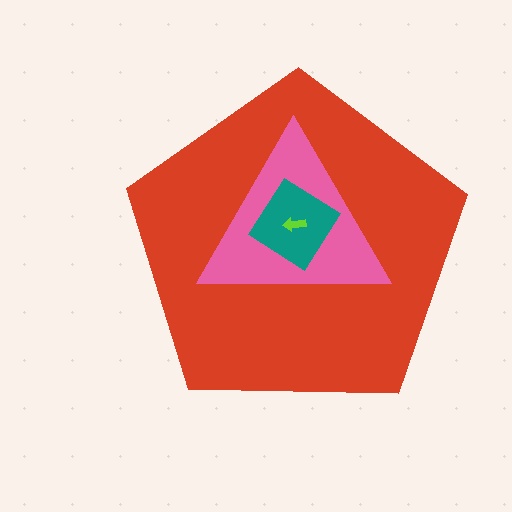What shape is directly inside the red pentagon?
The pink triangle.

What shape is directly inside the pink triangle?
The teal diamond.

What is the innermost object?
The lime arrow.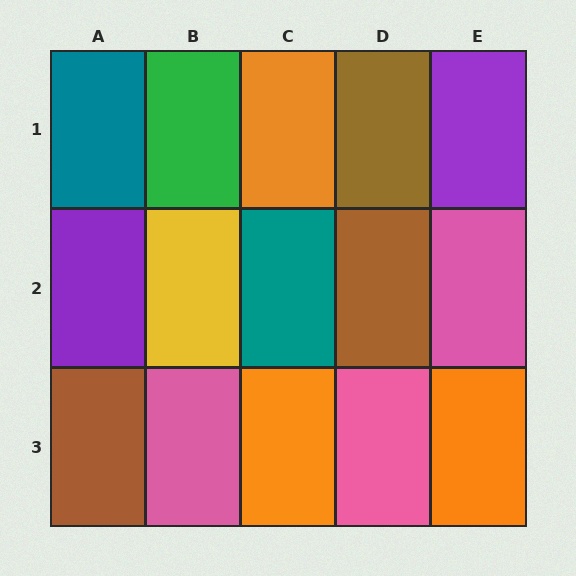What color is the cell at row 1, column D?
Brown.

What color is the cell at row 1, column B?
Green.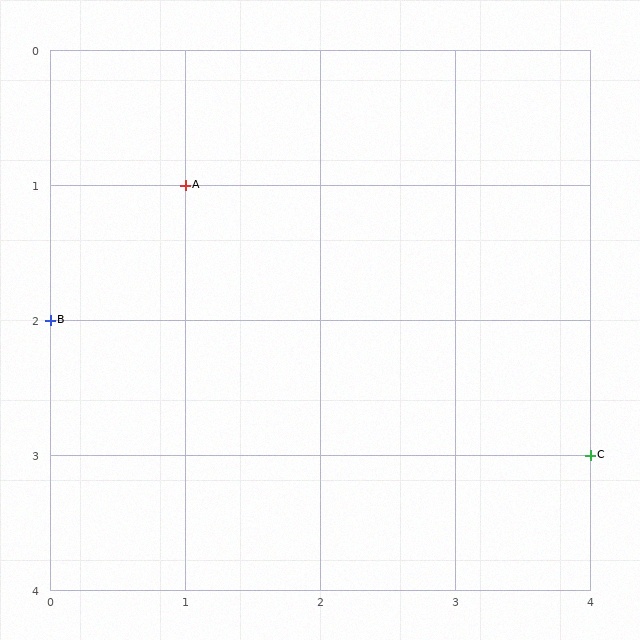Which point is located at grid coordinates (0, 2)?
Point B is at (0, 2).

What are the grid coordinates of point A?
Point A is at grid coordinates (1, 1).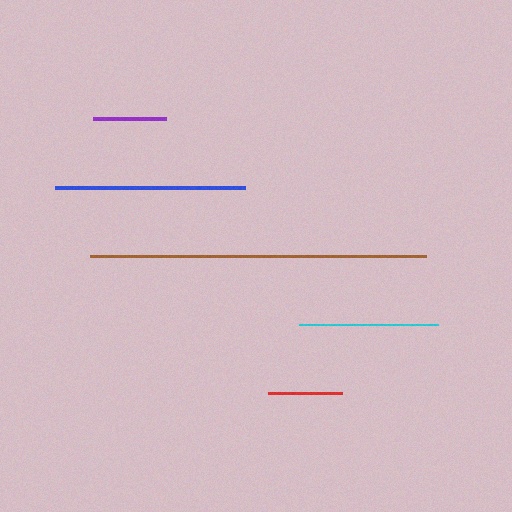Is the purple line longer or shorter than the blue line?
The blue line is longer than the purple line.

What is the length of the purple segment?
The purple segment is approximately 73 pixels long.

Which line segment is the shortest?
The purple line is the shortest at approximately 73 pixels.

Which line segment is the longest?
The brown line is the longest at approximately 337 pixels.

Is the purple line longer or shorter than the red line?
The red line is longer than the purple line.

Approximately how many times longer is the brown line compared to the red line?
The brown line is approximately 4.5 times the length of the red line.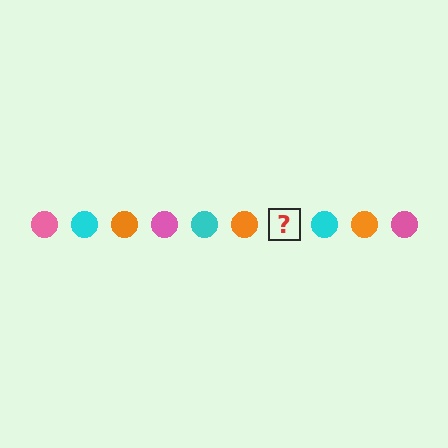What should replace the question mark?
The question mark should be replaced with a pink circle.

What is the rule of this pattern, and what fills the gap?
The rule is that the pattern cycles through pink, cyan, orange circles. The gap should be filled with a pink circle.